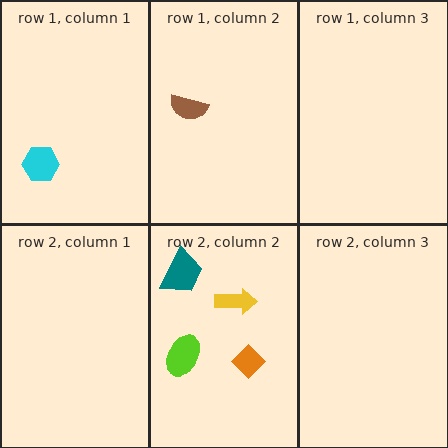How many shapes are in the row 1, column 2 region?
1.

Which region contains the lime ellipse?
The row 2, column 2 region.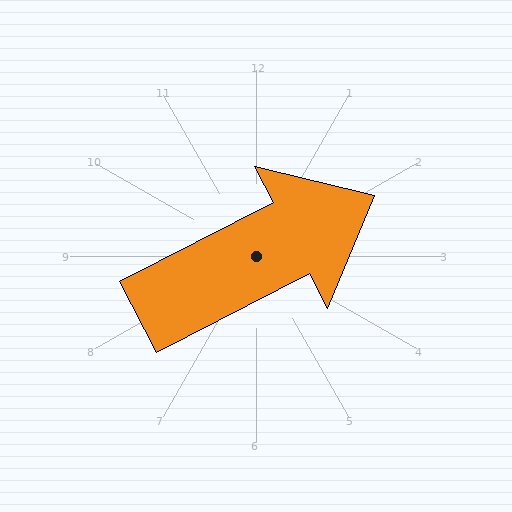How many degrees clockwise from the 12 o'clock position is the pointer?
Approximately 63 degrees.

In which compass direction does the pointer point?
Northeast.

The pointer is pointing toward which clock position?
Roughly 2 o'clock.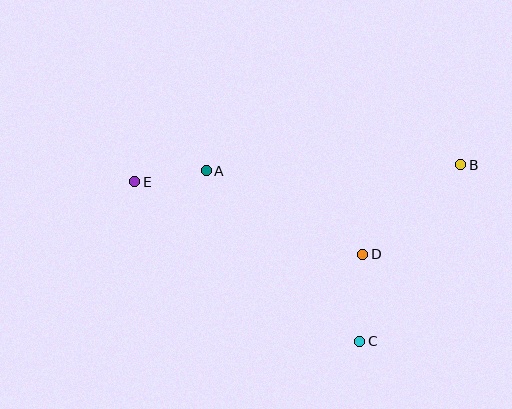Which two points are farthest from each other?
Points B and E are farthest from each other.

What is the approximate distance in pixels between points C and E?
The distance between C and E is approximately 276 pixels.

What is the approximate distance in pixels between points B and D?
The distance between B and D is approximately 133 pixels.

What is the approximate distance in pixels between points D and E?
The distance between D and E is approximately 239 pixels.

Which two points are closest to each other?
Points A and E are closest to each other.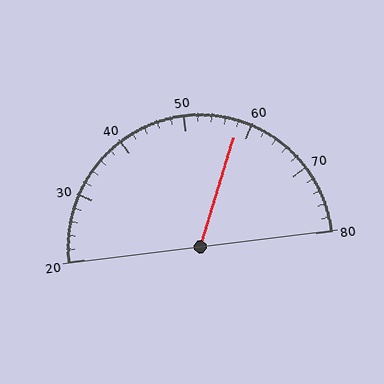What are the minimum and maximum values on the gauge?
The gauge ranges from 20 to 80.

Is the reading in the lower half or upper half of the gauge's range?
The reading is in the upper half of the range (20 to 80).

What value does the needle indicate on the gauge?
The needle indicates approximately 58.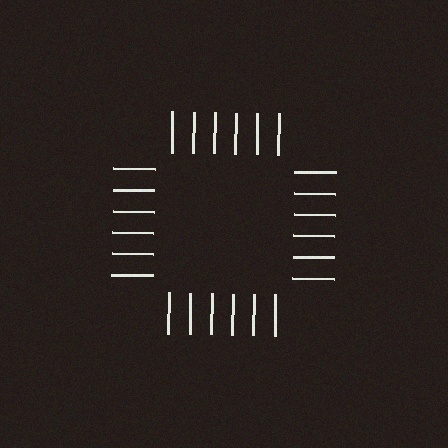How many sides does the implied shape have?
4 sides — the line-ends trace a square.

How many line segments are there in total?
24 — 6 along each of the 4 edges.